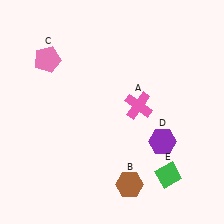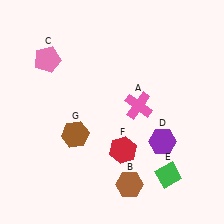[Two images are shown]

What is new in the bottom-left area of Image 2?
A brown hexagon (G) was added in the bottom-left area of Image 2.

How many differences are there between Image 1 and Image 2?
There are 2 differences between the two images.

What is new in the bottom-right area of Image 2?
A red hexagon (F) was added in the bottom-right area of Image 2.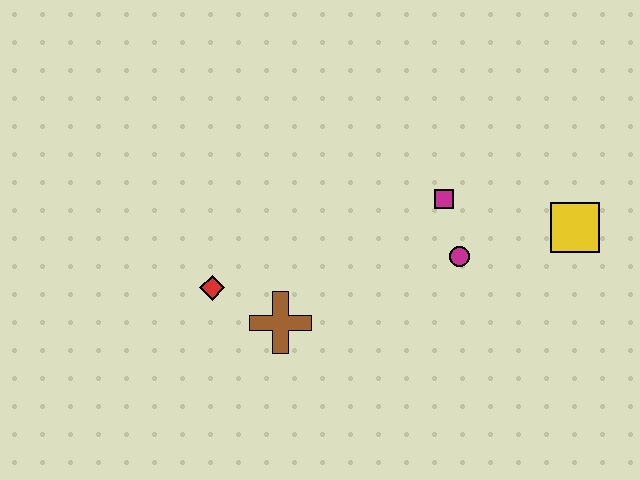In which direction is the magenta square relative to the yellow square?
The magenta square is to the left of the yellow square.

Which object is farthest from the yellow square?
The red diamond is farthest from the yellow square.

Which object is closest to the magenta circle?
The magenta square is closest to the magenta circle.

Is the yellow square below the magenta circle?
No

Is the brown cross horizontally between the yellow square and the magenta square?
No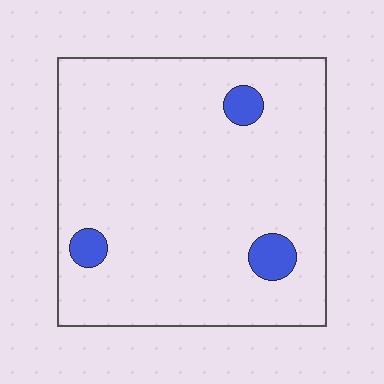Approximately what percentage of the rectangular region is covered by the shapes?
Approximately 5%.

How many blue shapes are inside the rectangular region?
3.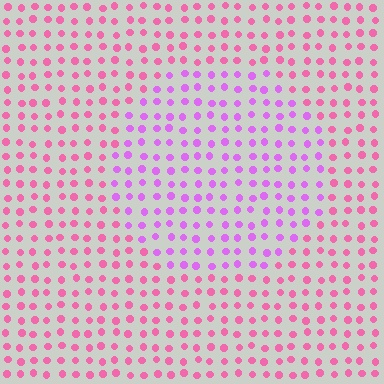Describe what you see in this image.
The image is filled with small pink elements in a uniform arrangement. A circle-shaped region is visible where the elements are tinted to a slightly different hue, forming a subtle color boundary.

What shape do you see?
I see a circle.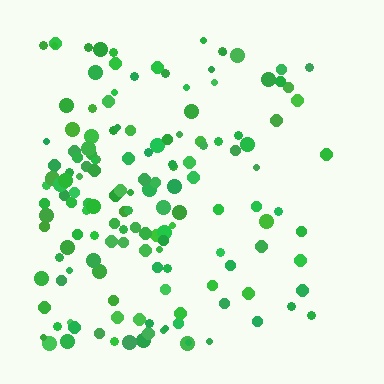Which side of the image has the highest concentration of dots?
The left.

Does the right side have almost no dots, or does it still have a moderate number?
Still a moderate number, just noticeably fewer than the left.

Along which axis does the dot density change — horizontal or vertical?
Horizontal.